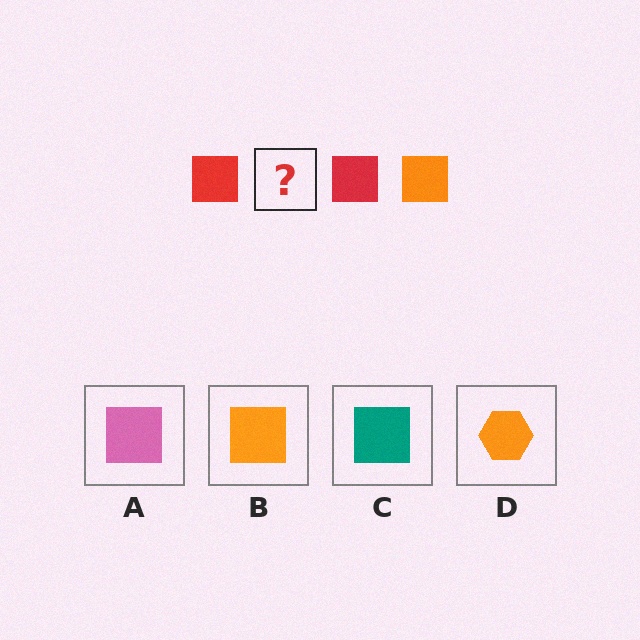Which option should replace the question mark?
Option B.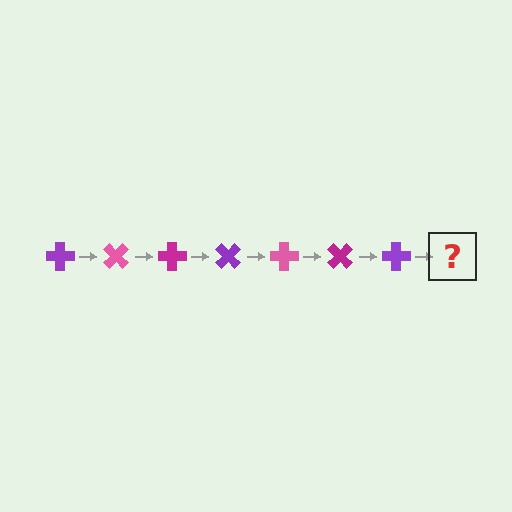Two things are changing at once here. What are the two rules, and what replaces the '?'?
The two rules are that it rotates 45 degrees each step and the color cycles through purple, pink, and magenta. The '?' should be a pink cross, rotated 315 degrees from the start.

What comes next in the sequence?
The next element should be a pink cross, rotated 315 degrees from the start.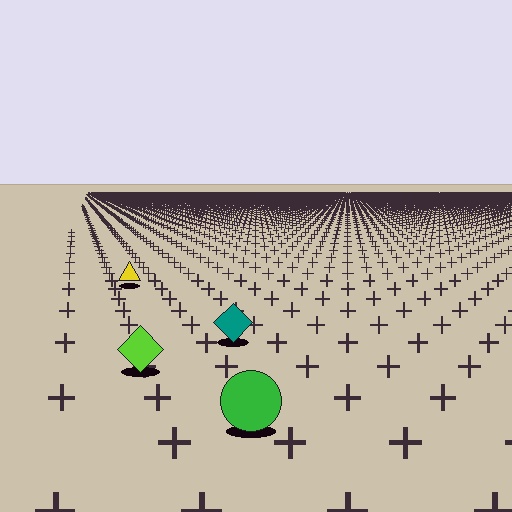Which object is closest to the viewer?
The green circle is closest. The texture marks near it are larger and more spread out.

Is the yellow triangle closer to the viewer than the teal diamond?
No. The teal diamond is closer — you can tell from the texture gradient: the ground texture is coarser near it.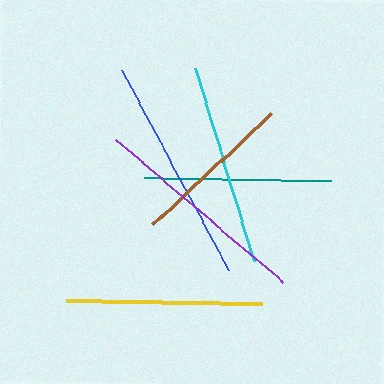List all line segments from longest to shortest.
From longest to shortest: blue, purple, cyan, yellow, teal, brown.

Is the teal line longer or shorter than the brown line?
The teal line is longer than the brown line.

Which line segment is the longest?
The blue line is the longest at approximately 227 pixels.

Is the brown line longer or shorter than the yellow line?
The yellow line is longer than the brown line.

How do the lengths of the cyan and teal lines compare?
The cyan and teal lines are approximately the same length.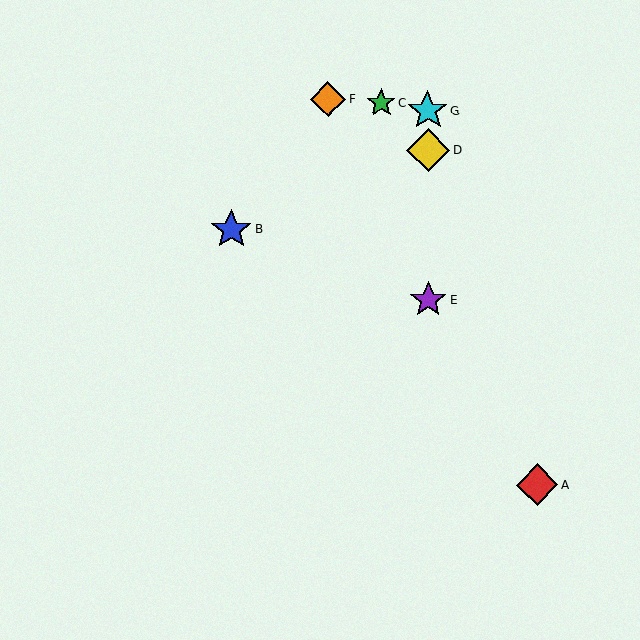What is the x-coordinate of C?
Object C is at x≈382.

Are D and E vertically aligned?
Yes, both are at x≈428.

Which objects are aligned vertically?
Objects D, E, G are aligned vertically.